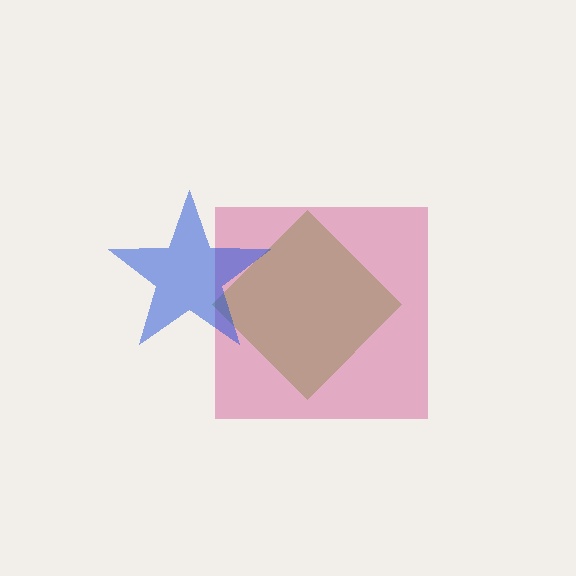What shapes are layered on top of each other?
The layered shapes are: a lime diamond, a magenta square, a blue star.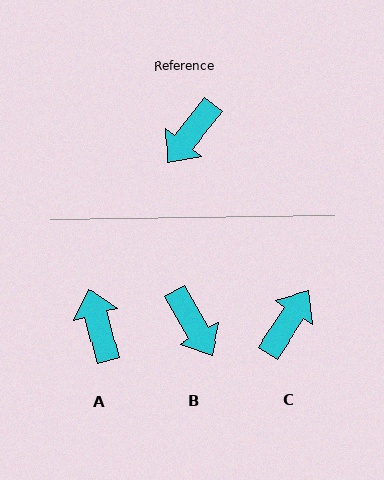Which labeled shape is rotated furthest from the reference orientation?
C, about 175 degrees away.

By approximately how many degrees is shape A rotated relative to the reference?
Approximately 126 degrees clockwise.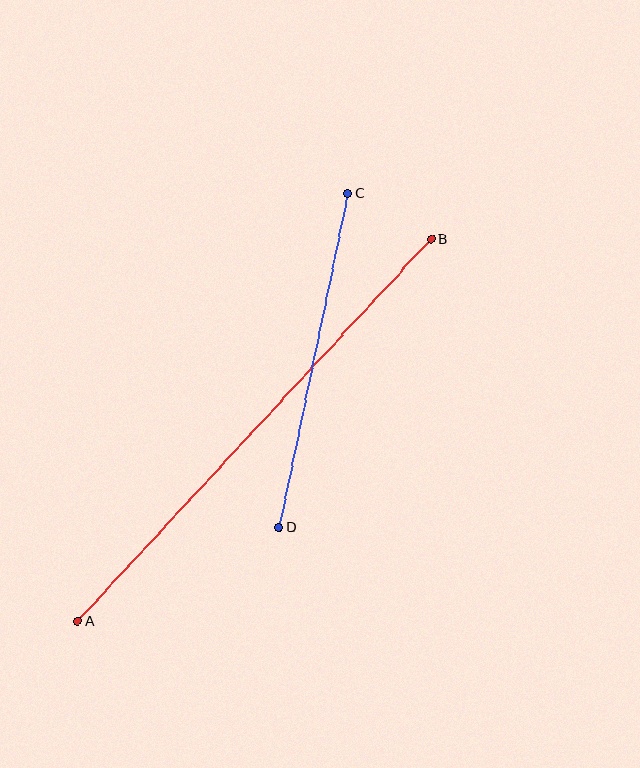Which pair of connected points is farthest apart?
Points A and B are farthest apart.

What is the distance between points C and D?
The distance is approximately 341 pixels.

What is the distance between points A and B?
The distance is approximately 520 pixels.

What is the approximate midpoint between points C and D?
The midpoint is at approximately (314, 360) pixels.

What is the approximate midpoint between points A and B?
The midpoint is at approximately (254, 430) pixels.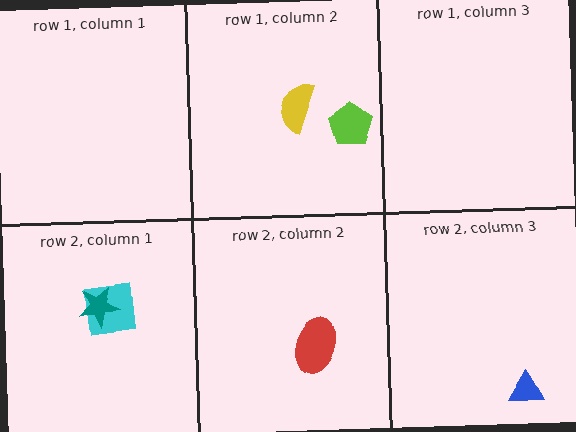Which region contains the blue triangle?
The row 2, column 3 region.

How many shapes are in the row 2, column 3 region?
1.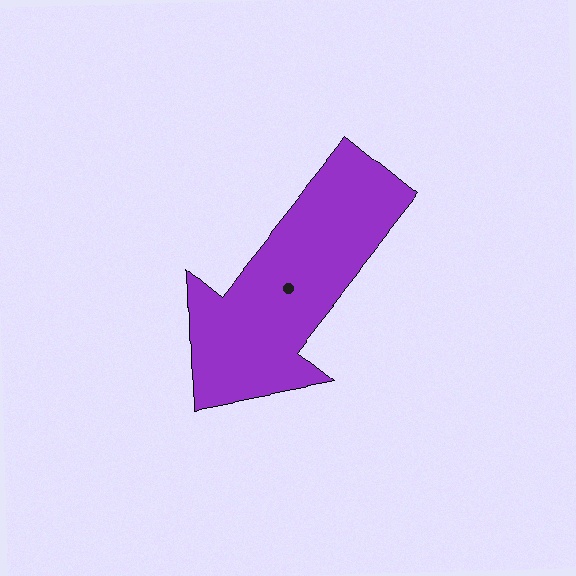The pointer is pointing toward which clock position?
Roughly 7 o'clock.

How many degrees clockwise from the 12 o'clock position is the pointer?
Approximately 219 degrees.